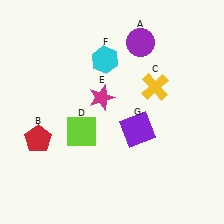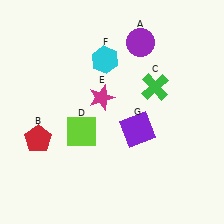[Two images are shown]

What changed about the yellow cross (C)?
In Image 1, C is yellow. In Image 2, it changed to green.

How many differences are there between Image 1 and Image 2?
There is 1 difference between the two images.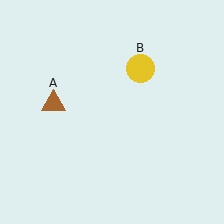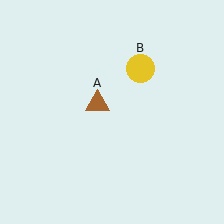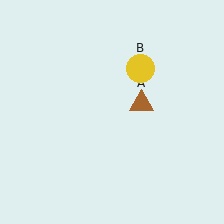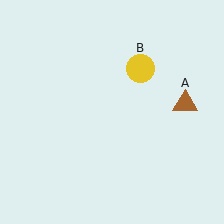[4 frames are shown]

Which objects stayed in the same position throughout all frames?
Yellow circle (object B) remained stationary.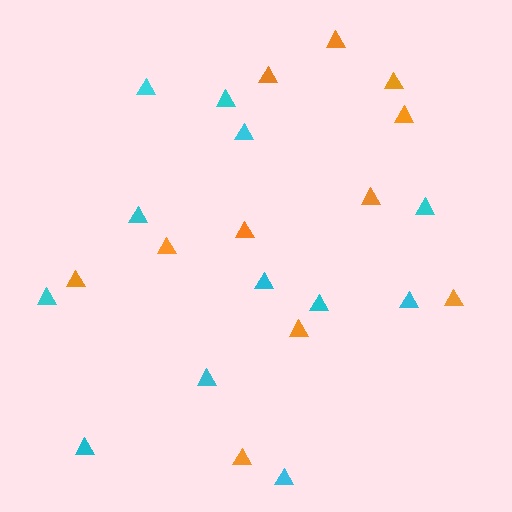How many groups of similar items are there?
There are 2 groups: one group of cyan triangles (12) and one group of orange triangles (11).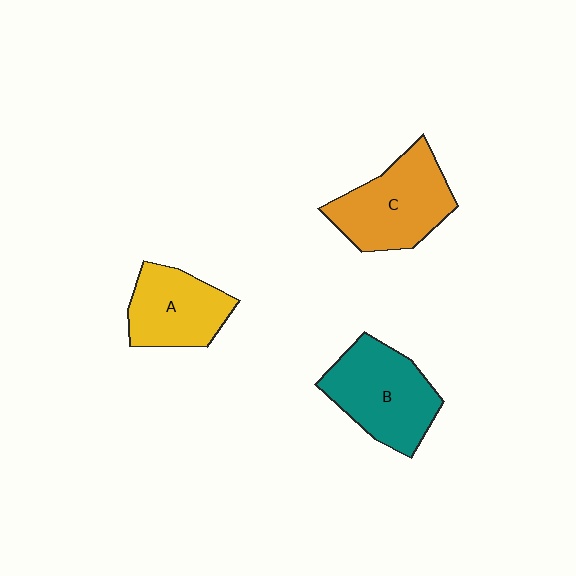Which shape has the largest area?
Shape B (teal).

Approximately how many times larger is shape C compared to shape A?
Approximately 1.3 times.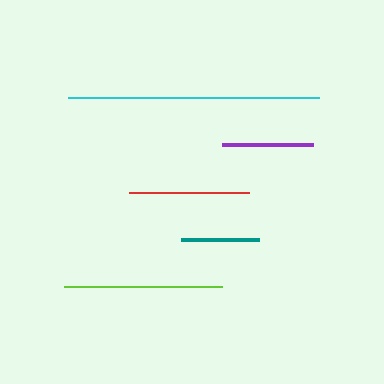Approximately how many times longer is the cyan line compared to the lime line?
The cyan line is approximately 1.6 times the length of the lime line.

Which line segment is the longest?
The cyan line is the longest at approximately 251 pixels.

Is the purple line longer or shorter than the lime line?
The lime line is longer than the purple line.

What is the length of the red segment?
The red segment is approximately 121 pixels long.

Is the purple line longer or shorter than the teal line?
The purple line is longer than the teal line.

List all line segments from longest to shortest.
From longest to shortest: cyan, lime, red, purple, teal.